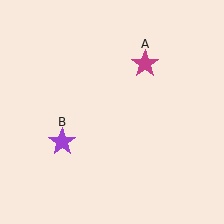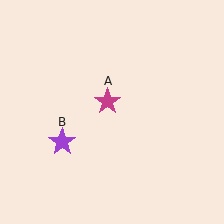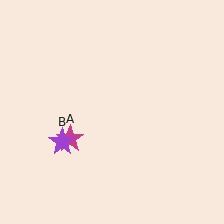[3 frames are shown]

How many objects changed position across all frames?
1 object changed position: magenta star (object A).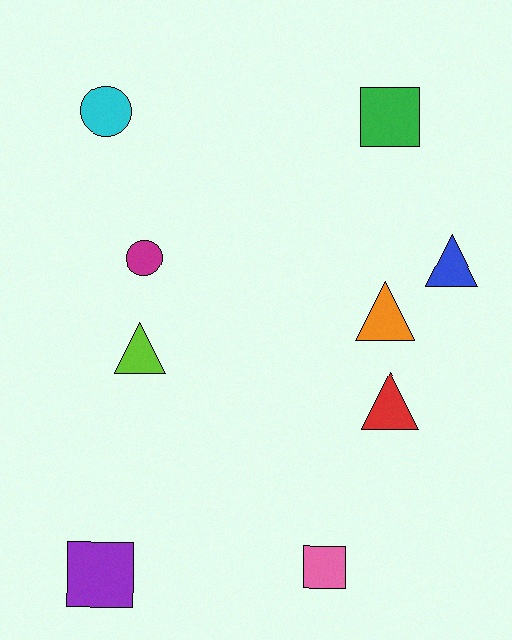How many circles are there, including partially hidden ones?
There are 2 circles.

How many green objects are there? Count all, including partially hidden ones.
There is 1 green object.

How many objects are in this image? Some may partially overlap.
There are 9 objects.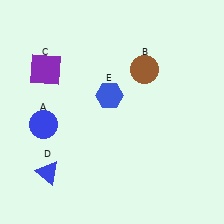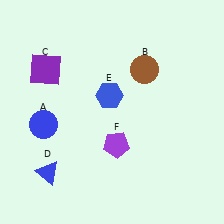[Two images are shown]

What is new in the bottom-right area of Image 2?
A purple pentagon (F) was added in the bottom-right area of Image 2.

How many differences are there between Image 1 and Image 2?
There is 1 difference between the two images.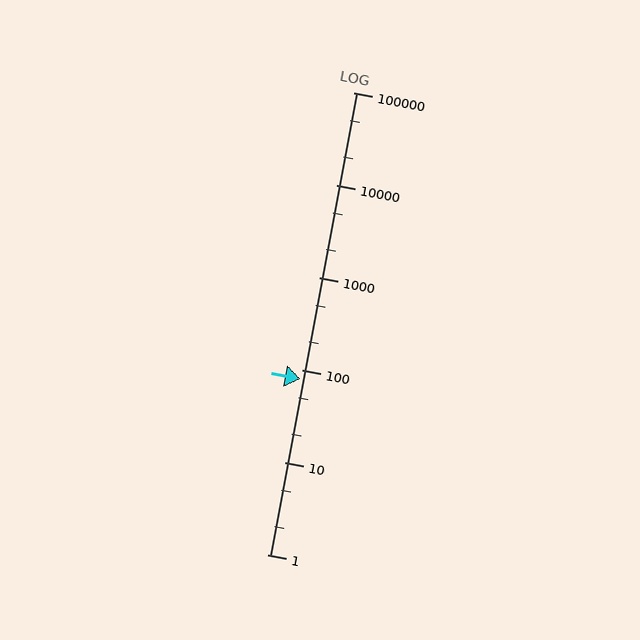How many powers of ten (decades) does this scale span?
The scale spans 5 decades, from 1 to 100000.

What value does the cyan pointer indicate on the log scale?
The pointer indicates approximately 79.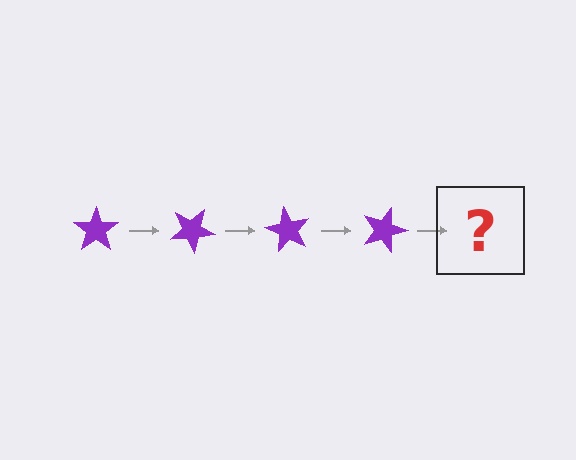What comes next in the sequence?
The next element should be a purple star rotated 120 degrees.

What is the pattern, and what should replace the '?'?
The pattern is that the star rotates 30 degrees each step. The '?' should be a purple star rotated 120 degrees.